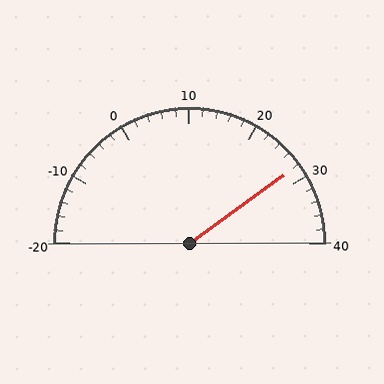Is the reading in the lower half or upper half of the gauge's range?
The reading is in the upper half of the range (-20 to 40).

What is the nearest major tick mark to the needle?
The nearest major tick mark is 30.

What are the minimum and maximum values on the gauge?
The gauge ranges from -20 to 40.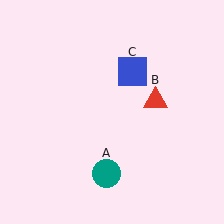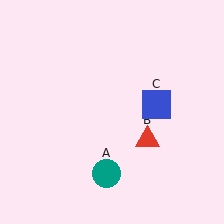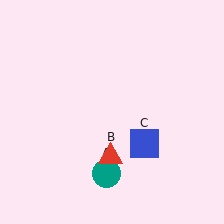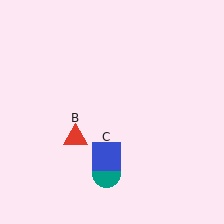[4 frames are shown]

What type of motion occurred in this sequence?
The red triangle (object B), blue square (object C) rotated clockwise around the center of the scene.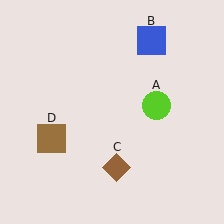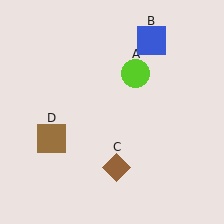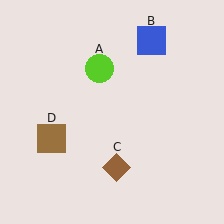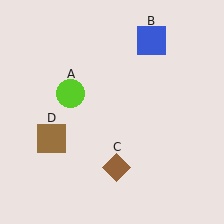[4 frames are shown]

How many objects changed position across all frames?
1 object changed position: lime circle (object A).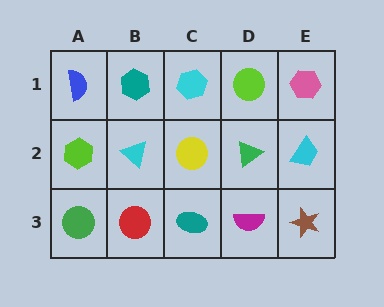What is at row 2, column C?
A yellow circle.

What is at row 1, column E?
A pink hexagon.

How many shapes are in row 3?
5 shapes.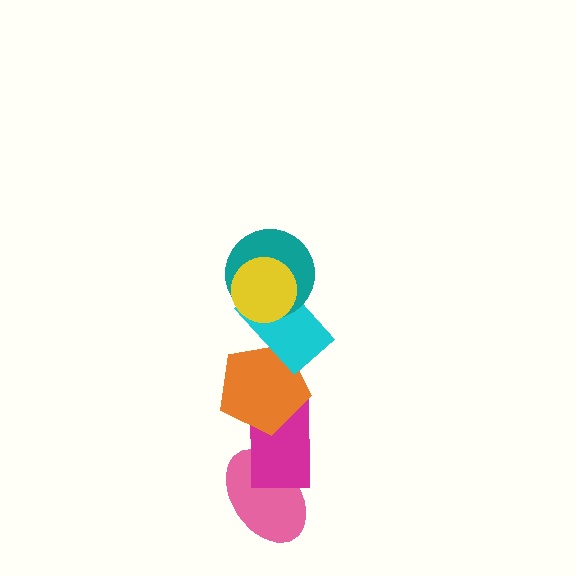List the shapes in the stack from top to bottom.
From top to bottom: the yellow circle, the teal circle, the cyan rectangle, the orange pentagon, the magenta rectangle, the pink ellipse.